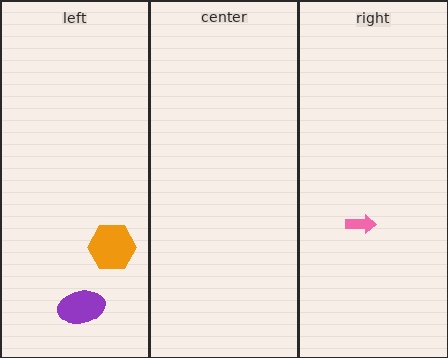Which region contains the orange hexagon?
The left region.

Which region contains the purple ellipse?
The left region.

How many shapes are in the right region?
1.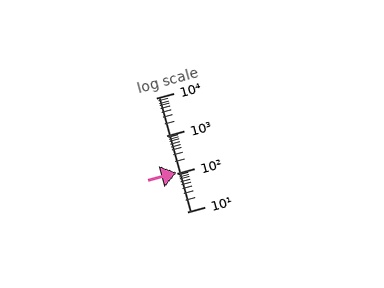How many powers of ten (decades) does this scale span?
The scale spans 3 decades, from 10 to 10000.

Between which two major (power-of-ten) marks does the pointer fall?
The pointer is between 100 and 1000.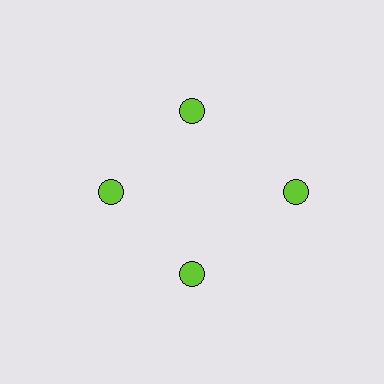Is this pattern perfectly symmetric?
No. The 4 lime circles are arranged in a ring, but one element near the 3 o'clock position is pushed outward from the center, breaking the 4-fold rotational symmetry.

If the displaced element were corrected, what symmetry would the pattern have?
It would have 4-fold rotational symmetry — the pattern would map onto itself every 90 degrees.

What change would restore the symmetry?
The symmetry would be restored by moving it inward, back onto the ring so that all 4 circles sit at equal angles and equal distance from the center.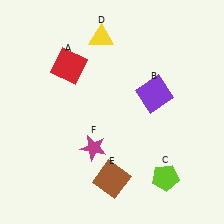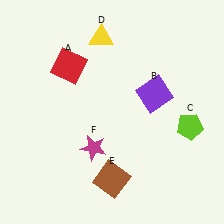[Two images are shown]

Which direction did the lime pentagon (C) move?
The lime pentagon (C) moved up.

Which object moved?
The lime pentagon (C) moved up.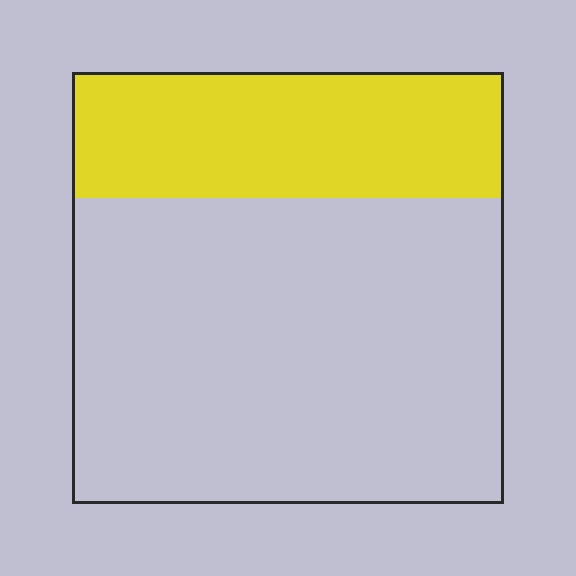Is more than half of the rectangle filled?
No.